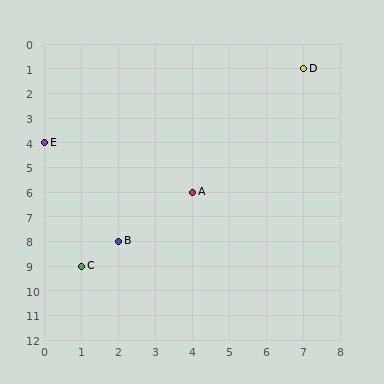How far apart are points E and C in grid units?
Points E and C are 1 column and 5 rows apart (about 5.1 grid units diagonally).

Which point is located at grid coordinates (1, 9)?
Point C is at (1, 9).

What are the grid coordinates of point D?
Point D is at grid coordinates (7, 1).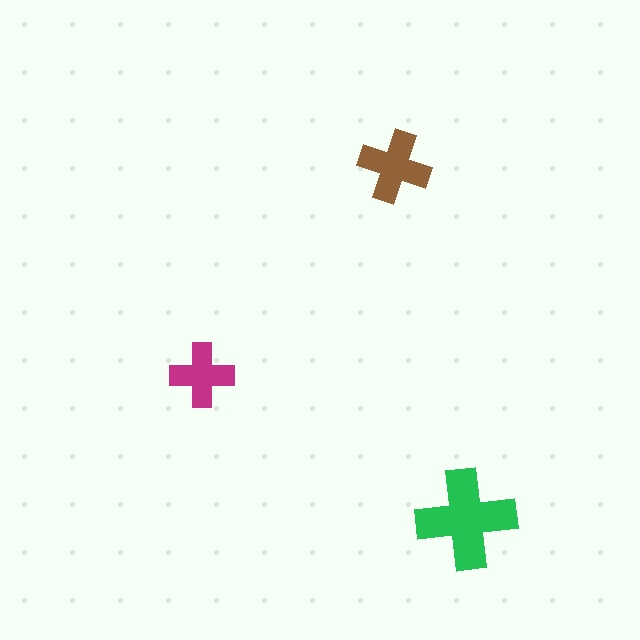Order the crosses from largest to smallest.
the green one, the brown one, the magenta one.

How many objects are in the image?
There are 3 objects in the image.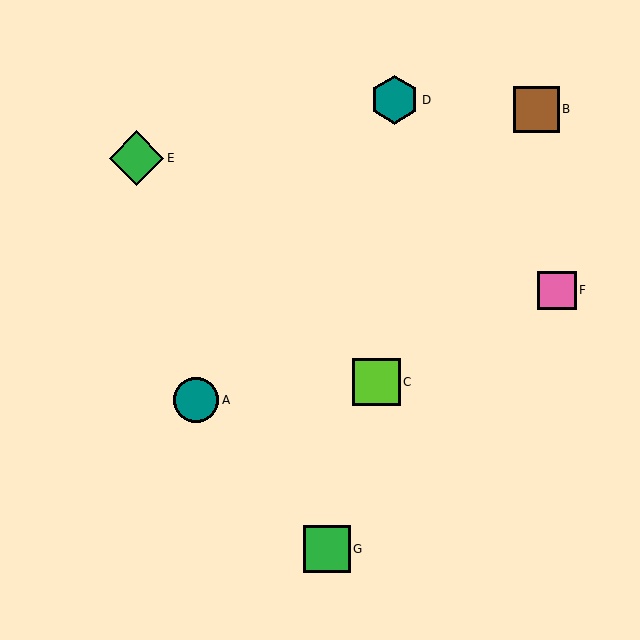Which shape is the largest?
The green diamond (labeled E) is the largest.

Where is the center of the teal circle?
The center of the teal circle is at (196, 400).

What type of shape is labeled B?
Shape B is a brown square.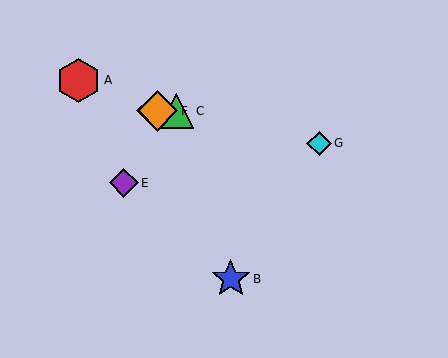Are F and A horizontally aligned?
No, F is at y≈111 and A is at y≈80.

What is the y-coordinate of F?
Object F is at y≈111.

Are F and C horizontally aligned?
Yes, both are at y≈111.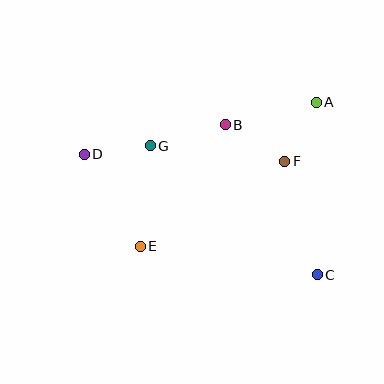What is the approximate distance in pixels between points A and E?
The distance between A and E is approximately 227 pixels.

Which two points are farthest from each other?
Points C and D are farthest from each other.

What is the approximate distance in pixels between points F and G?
The distance between F and G is approximately 136 pixels.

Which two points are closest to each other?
Points D and G are closest to each other.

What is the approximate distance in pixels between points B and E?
The distance between B and E is approximately 148 pixels.